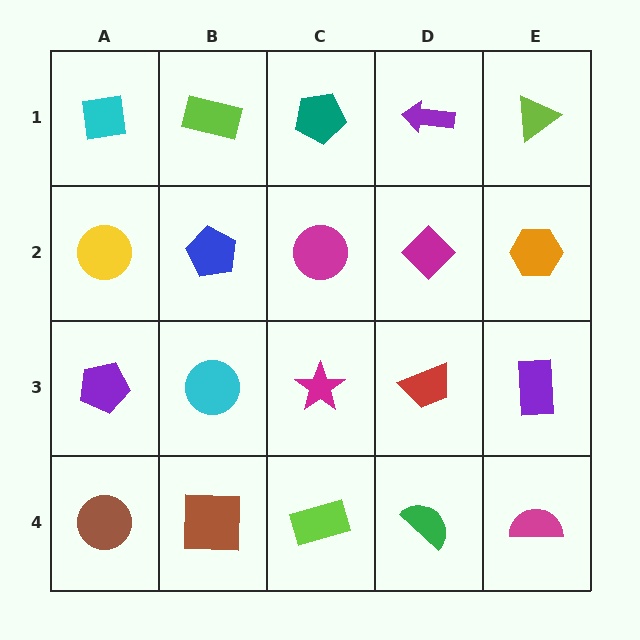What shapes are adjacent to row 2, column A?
A cyan square (row 1, column A), a purple pentagon (row 3, column A), a blue pentagon (row 2, column B).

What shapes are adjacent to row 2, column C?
A teal pentagon (row 1, column C), a magenta star (row 3, column C), a blue pentagon (row 2, column B), a magenta diamond (row 2, column D).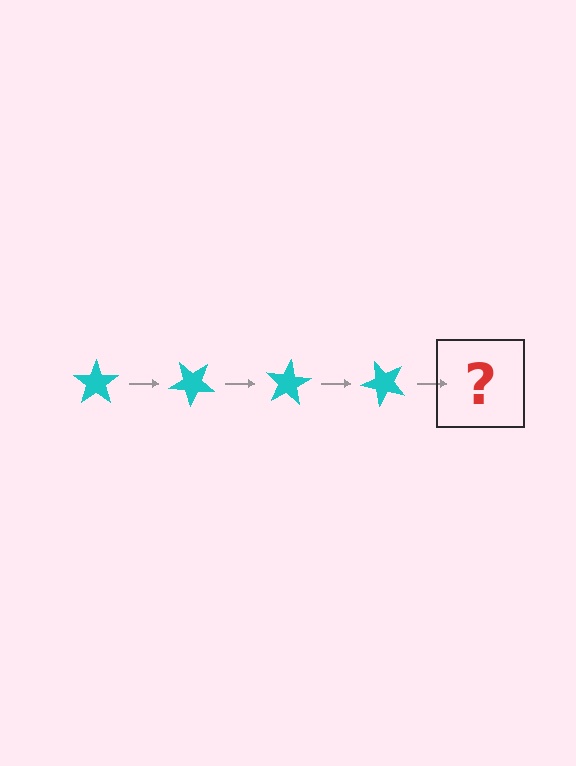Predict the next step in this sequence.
The next step is a cyan star rotated 160 degrees.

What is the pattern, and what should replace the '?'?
The pattern is that the star rotates 40 degrees each step. The '?' should be a cyan star rotated 160 degrees.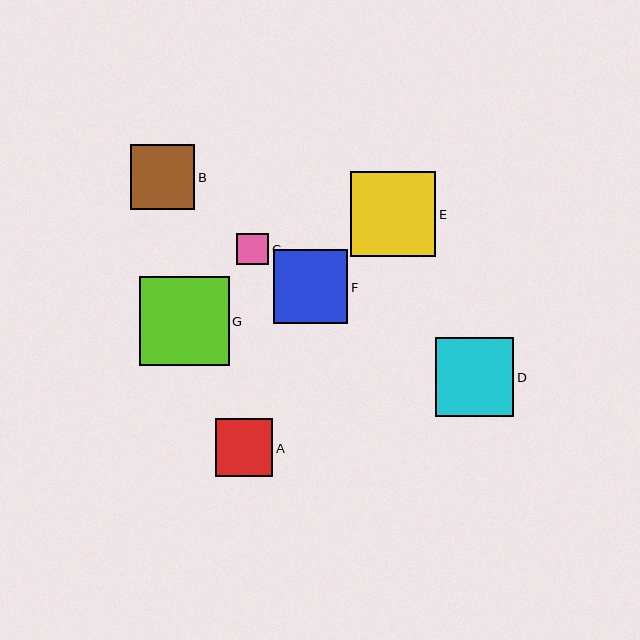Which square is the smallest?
Square C is the smallest with a size of approximately 32 pixels.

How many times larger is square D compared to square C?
Square D is approximately 2.5 times the size of square C.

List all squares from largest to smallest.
From largest to smallest: G, E, D, F, B, A, C.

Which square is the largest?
Square G is the largest with a size of approximately 89 pixels.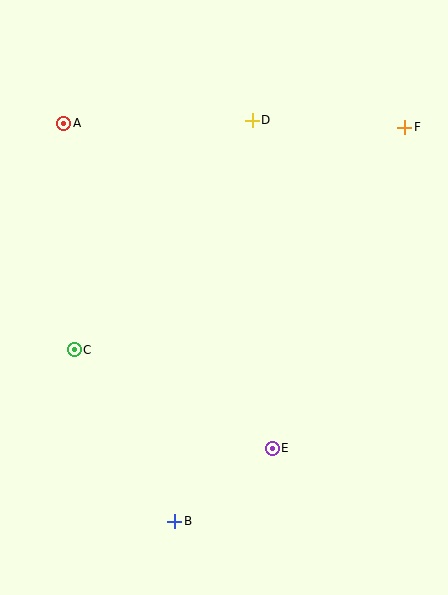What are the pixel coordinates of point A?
Point A is at (64, 123).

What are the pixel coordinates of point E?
Point E is at (272, 448).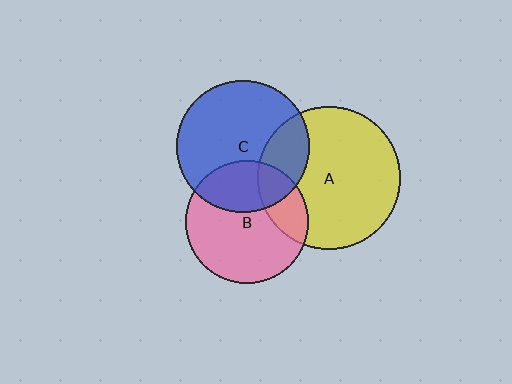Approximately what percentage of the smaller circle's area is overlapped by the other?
Approximately 25%.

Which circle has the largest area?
Circle A (yellow).